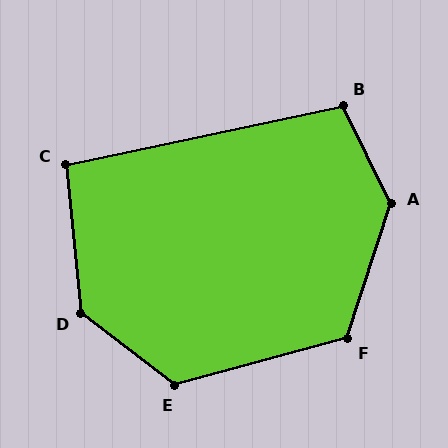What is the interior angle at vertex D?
Approximately 133 degrees (obtuse).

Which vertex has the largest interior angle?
A, at approximately 136 degrees.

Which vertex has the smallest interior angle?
C, at approximately 96 degrees.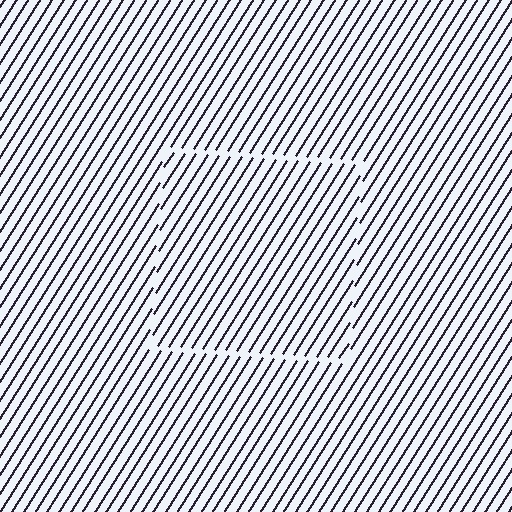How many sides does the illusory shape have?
4 sides — the line-ends trace a square.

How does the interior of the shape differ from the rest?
The interior of the shape contains the same grating, shifted by half a period — the contour is defined by the phase discontinuity where line-ends from the inner and outer gratings abut.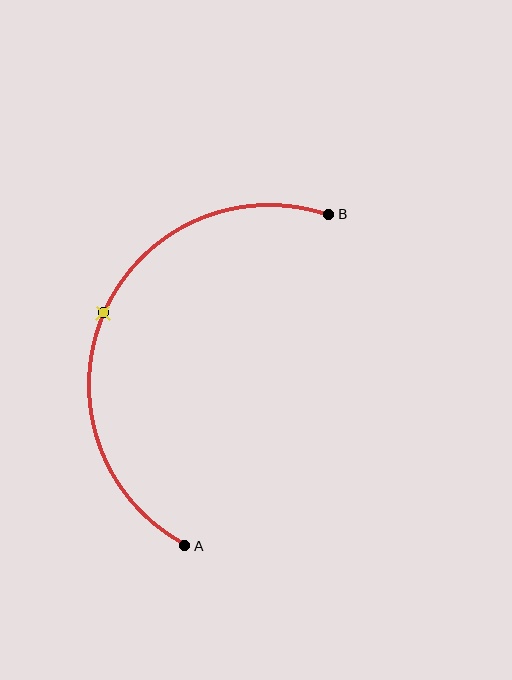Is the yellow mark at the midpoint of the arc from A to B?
Yes. The yellow mark lies on the arc at equal arc-length from both A and B — it is the arc midpoint.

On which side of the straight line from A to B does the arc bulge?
The arc bulges to the left of the straight line connecting A and B.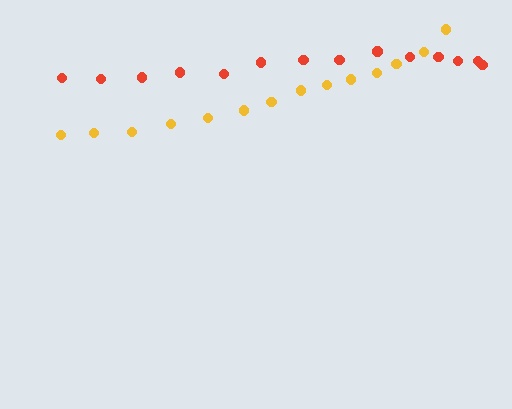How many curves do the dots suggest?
There are 2 distinct paths.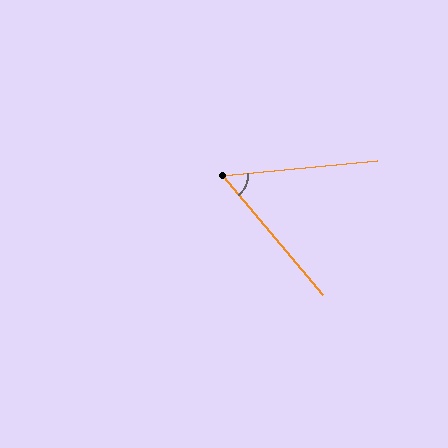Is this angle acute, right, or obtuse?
It is acute.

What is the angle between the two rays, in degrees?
Approximately 56 degrees.